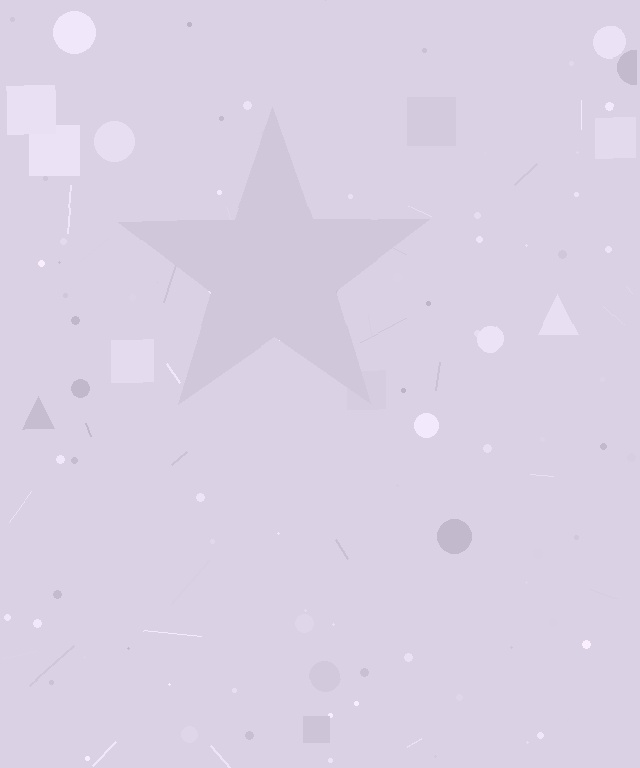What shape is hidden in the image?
A star is hidden in the image.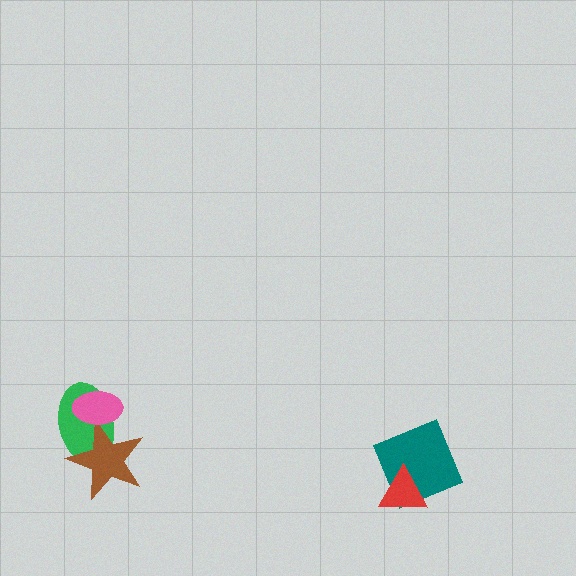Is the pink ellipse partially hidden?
No, no other shape covers it.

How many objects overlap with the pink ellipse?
2 objects overlap with the pink ellipse.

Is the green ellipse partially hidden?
Yes, it is partially covered by another shape.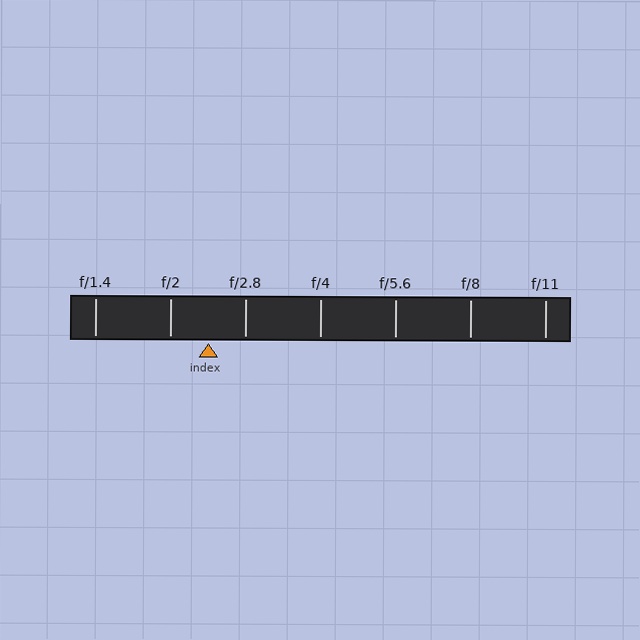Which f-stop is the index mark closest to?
The index mark is closest to f/2.8.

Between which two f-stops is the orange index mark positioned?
The index mark is between f/2 and f/2.8.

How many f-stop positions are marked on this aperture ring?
There are 7 f-stop positions marked.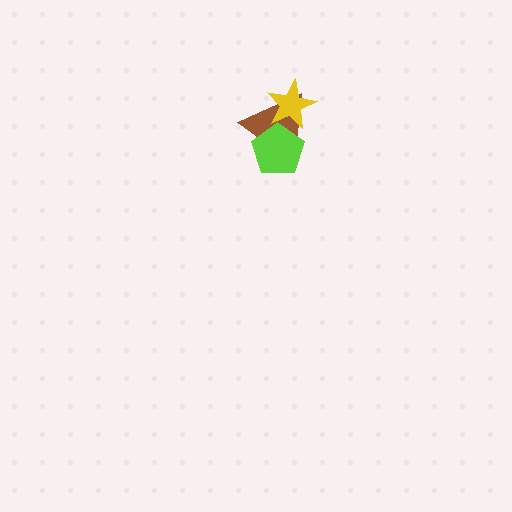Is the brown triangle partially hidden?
Yes, it is partially covered by another shape.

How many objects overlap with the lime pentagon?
2 objects overlap with the lime pentagon.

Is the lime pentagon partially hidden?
No, no other shape covers it.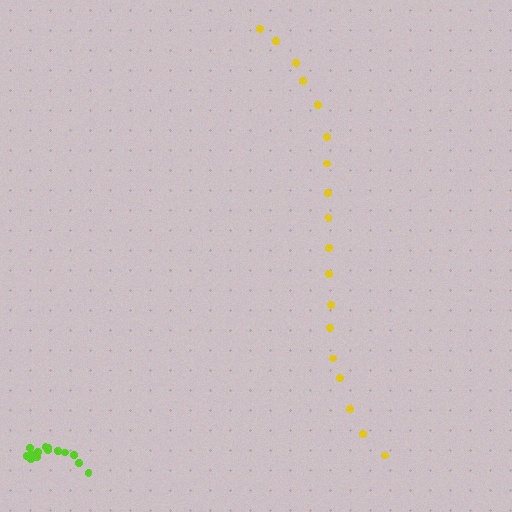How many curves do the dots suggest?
There are 2 distinct paths.